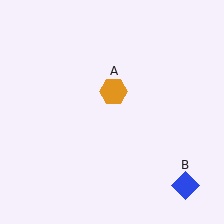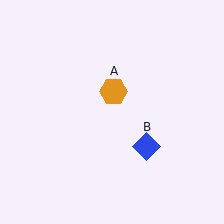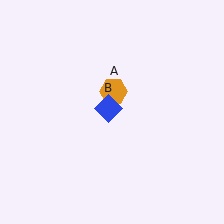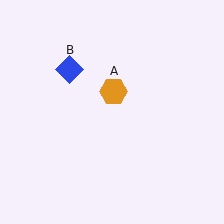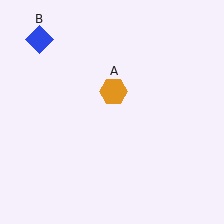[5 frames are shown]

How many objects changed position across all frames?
1 object changed position: blue diamond (object B).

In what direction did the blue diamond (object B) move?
The blue diamond (object B) moved up and to the left.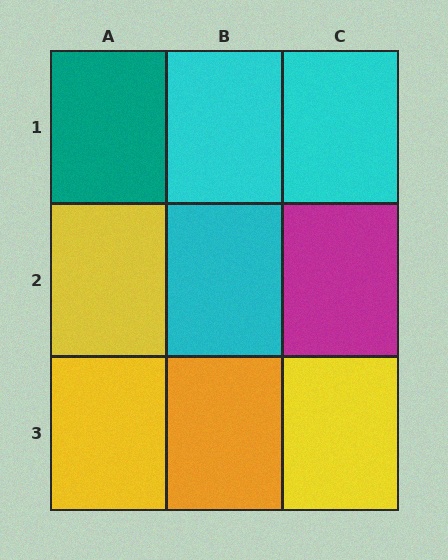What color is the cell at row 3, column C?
Yellow.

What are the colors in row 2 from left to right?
Yellow, cyan, magenta.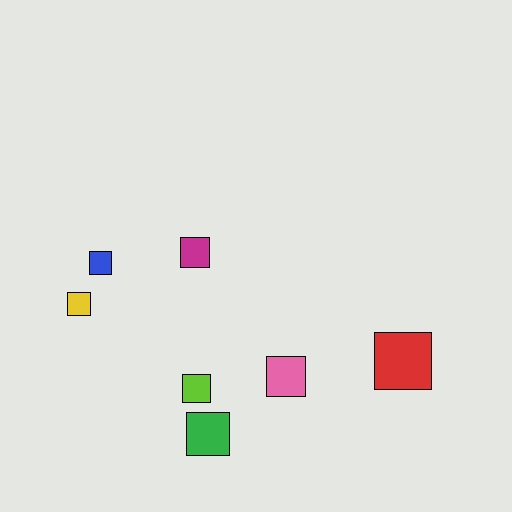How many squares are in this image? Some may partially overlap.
There are 7 squares.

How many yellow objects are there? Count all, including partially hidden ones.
There is 1 yellow object.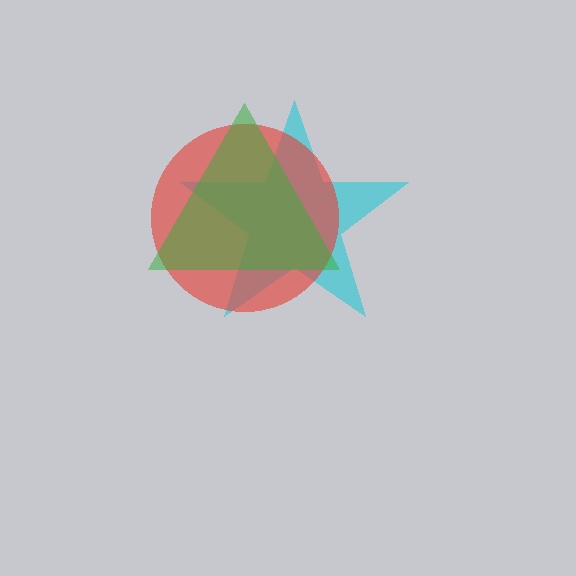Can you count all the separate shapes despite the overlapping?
Yes, there are 3 separate shapes.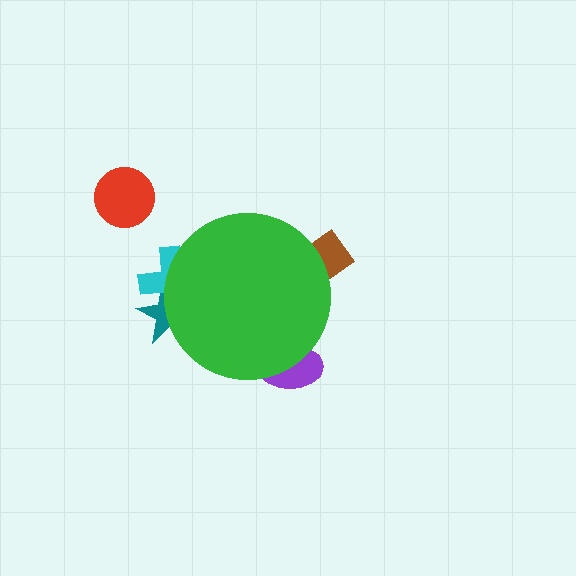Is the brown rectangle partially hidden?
Yes, the brown rectangle is partially hidden behind the green circle.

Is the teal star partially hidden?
Yes, the teal star is partially hidden behind the green circle.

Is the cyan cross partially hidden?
Yes, the cyan cross is partially hidden behind the green circle.